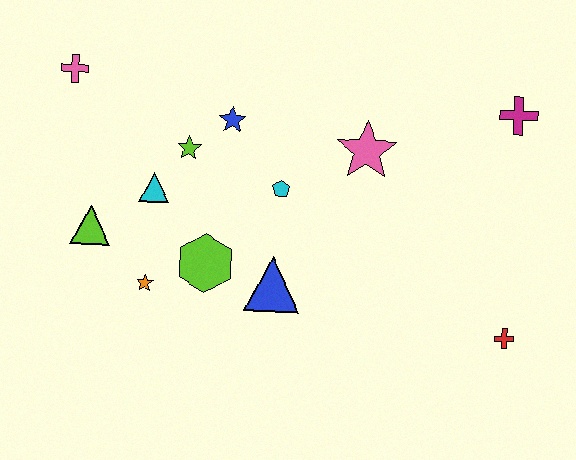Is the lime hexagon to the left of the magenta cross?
Yes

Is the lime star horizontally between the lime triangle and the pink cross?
No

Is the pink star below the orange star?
No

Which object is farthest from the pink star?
The pink cross is farthest from the pink star.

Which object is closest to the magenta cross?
The pink star is closest to the magenta cross.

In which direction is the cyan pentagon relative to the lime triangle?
The cyan pentagon is to the right of the lime triangle.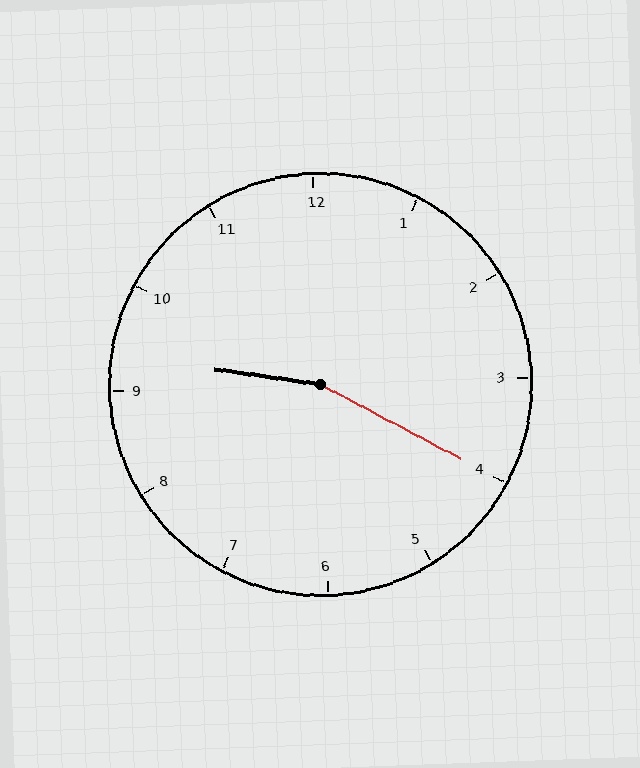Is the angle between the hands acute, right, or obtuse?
It is obtuse.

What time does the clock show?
9:20.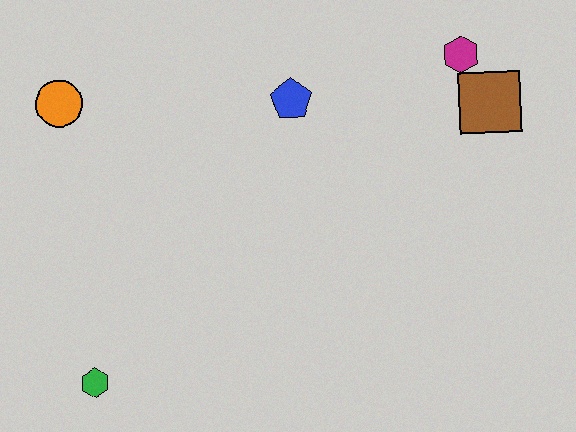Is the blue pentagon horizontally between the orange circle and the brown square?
Yes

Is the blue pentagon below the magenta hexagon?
Yes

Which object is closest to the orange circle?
The blue pentagon is closest to the orange circle.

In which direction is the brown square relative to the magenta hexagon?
The brown square is below the magenta hexagon.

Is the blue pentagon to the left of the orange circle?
No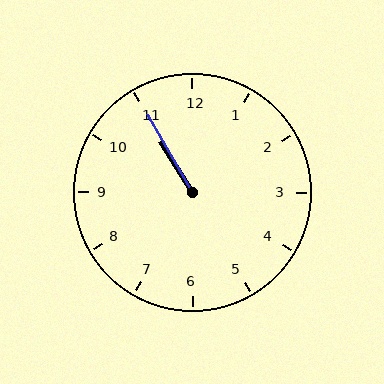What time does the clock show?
10:55.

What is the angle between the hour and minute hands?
Approximately 2 degrees.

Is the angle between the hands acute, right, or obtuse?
It is acute.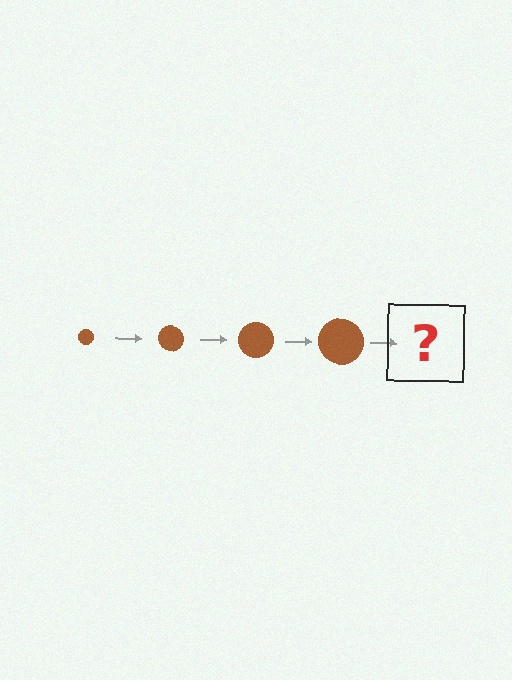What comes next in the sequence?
The next element should be a brown circle, larger than the previous one.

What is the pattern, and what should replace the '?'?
The pattern is that the circle gets progressively larger each step. The '?' should be a brown circle, larger than the previous one.